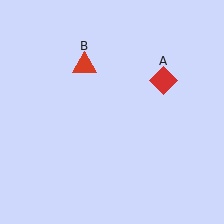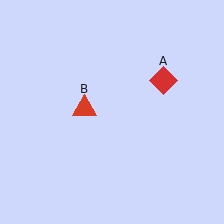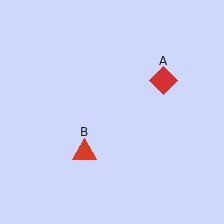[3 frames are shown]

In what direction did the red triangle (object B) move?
The red triangle (object B) moved down.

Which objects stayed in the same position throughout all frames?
Red diamond (object A) remained stationary.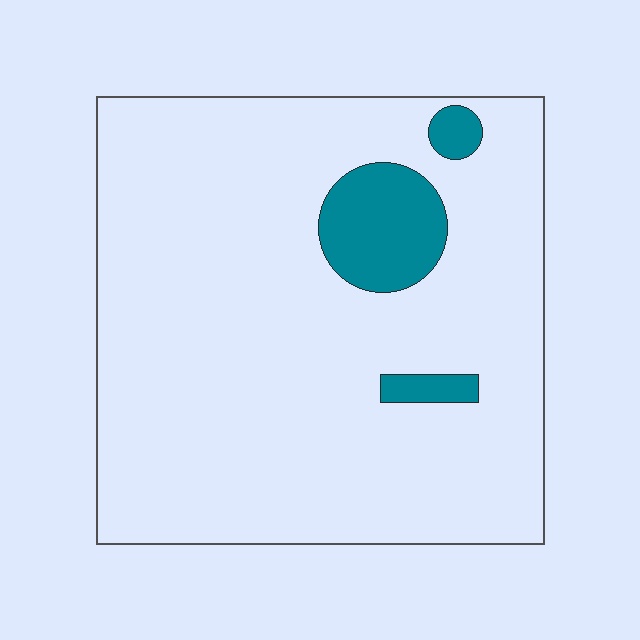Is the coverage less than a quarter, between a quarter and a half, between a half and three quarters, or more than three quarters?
Less than a quarter.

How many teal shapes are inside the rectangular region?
3.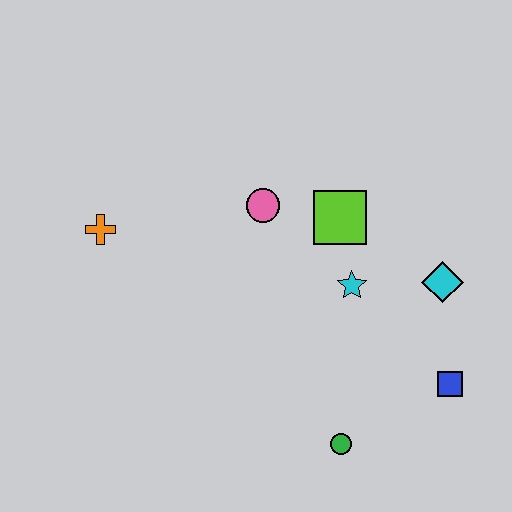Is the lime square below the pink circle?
Yes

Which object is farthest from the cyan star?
The orange cross is farthest from the cyan star.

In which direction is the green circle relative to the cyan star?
The green circle is below the cyan star.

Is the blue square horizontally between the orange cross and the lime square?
No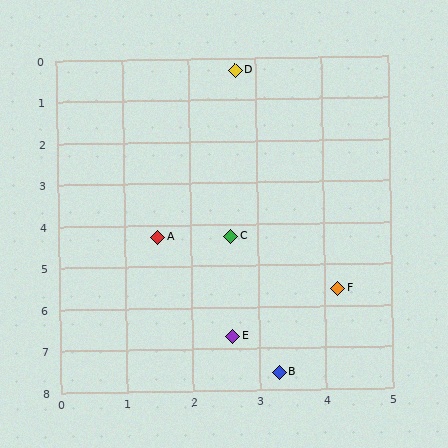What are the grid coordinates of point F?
Point F is at approximately (4.2, 5.6).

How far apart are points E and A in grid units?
Points E and A are about 2.6 grid units apart.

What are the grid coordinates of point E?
Point E is at approximately (2.6, 6.7).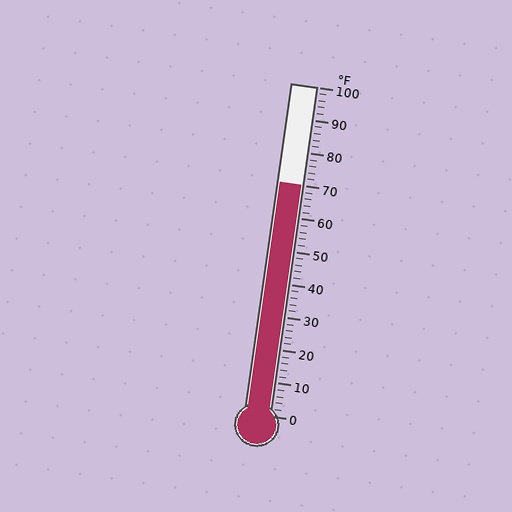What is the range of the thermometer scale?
The thermometer scale ranges from 0°F to 100°F.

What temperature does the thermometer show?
The thermometer shows approximately 70°F.